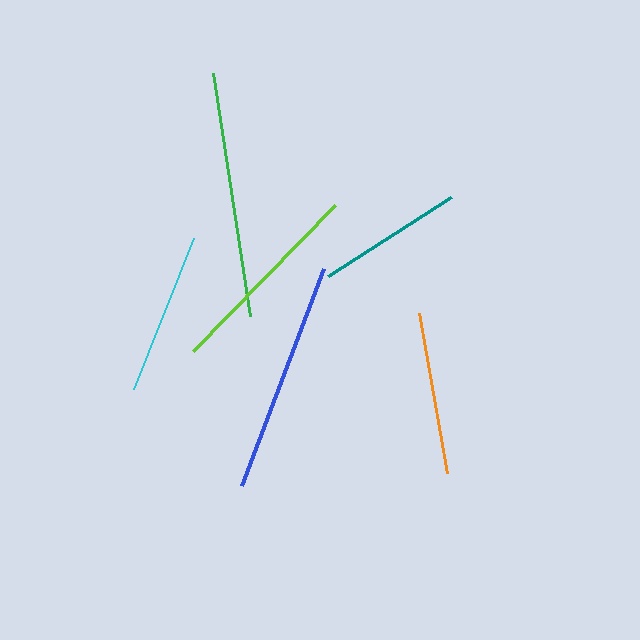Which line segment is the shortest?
The teal line is the shortest at approximately 146 pixels.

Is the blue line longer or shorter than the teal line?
The blue line is longer than the teal line.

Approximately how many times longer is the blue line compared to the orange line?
The blue line is approximately 1.4 times the length of the orange line.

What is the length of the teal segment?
The teal segment is approximately 146 pixels long.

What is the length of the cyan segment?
The cyan segment is approximately 162 pixels long.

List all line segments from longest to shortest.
From longest to shortest: green, blue, lime, orange, cyan, teal.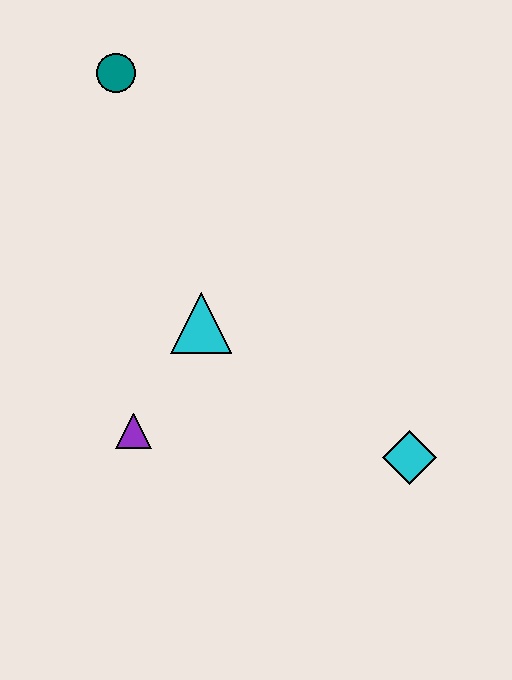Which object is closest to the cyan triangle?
The purple triangle is closest to the cyan triangle.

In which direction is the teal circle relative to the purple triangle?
The teal circle is above the purple triangle.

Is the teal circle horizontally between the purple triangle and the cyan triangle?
No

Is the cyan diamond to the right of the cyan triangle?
Yes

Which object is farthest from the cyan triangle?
The teal circle is farthest from the cyan triangle.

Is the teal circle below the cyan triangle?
No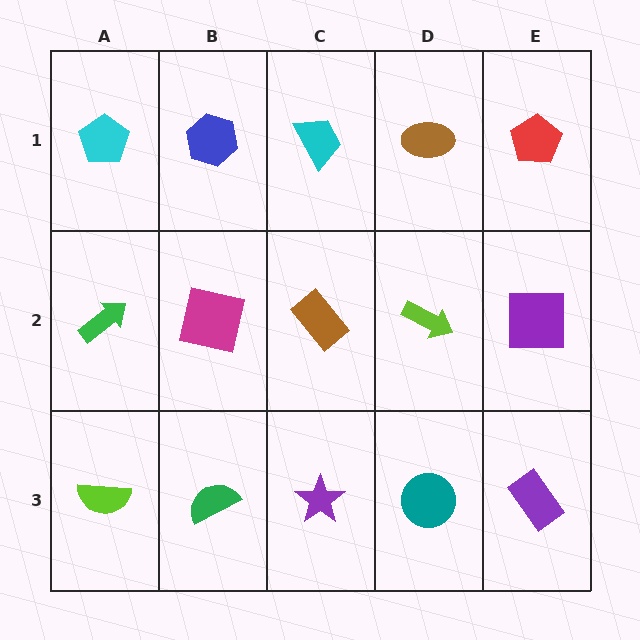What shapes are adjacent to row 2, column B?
A blue hexagon (row 1, column B), a green semicircle (row 3, column B), a green arrow (row 2, column A), a brown rectangle (row 2, column C).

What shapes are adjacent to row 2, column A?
A cyan pentagon (row 1, column A), a lime semicircle (row 3, column A), a magenta square (row 2, column B).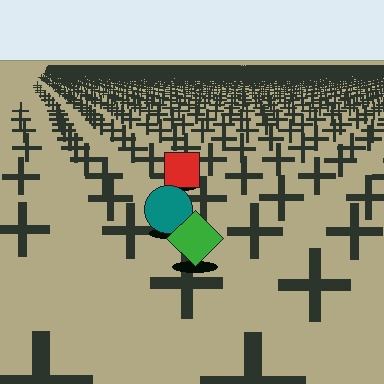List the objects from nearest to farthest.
From nearest to farthest: the green diamond, the teal circle, the red square.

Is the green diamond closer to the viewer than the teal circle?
Yes. The green diamond is closer — you can tell from the texture gradient: the ground texture is coarser near it.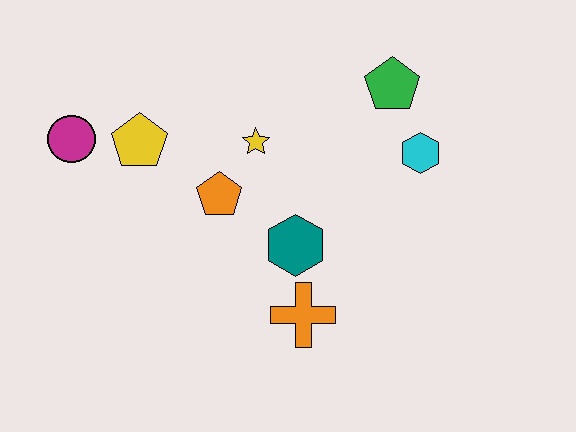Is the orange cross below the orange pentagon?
Yes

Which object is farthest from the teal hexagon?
The magenta circle is farthest from the teal hexagon.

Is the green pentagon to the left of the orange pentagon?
No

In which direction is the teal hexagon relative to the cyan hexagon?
The teal hexagon is to the left of the cyan hexagon.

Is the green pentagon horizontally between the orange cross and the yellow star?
No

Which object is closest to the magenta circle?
The yellow pentagon is closest to the magenta circle.